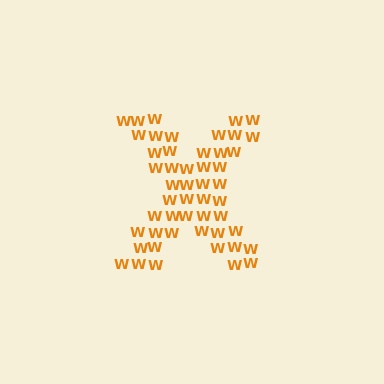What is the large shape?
The large shape is the letter X.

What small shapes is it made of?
It is made of small letter W's.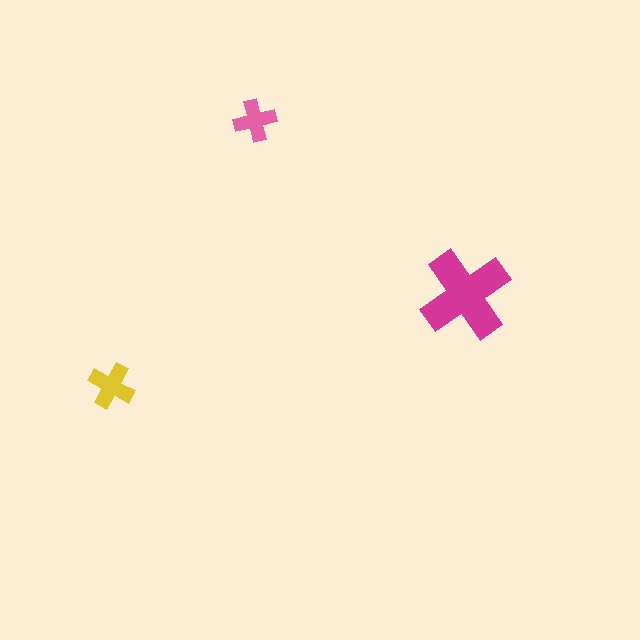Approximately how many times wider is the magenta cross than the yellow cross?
About 2 times wider.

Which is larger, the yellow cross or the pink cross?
The yellow one.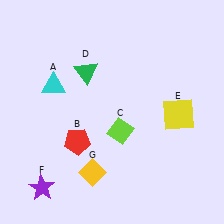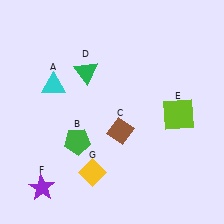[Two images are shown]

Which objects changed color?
B changed from red to green. C changed from lime to brown. E changed from yellow to lime.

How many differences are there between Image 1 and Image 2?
There are 3 differences between the two images.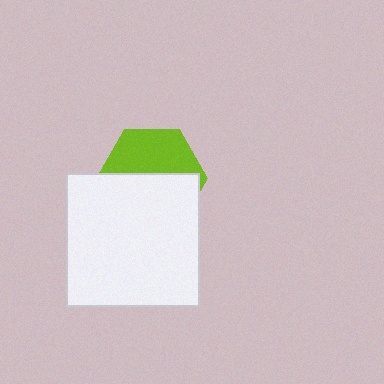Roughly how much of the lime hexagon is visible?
A small part of it is visible (roughly 45%).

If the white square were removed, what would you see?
You would see the complete lime hexagon.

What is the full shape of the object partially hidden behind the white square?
The partially hidden object is a lime hexagon.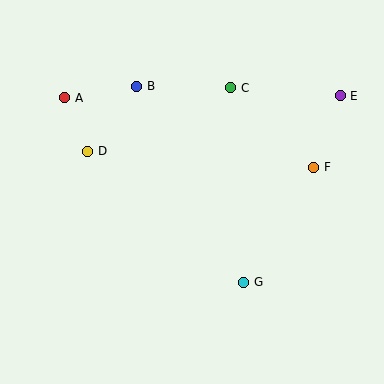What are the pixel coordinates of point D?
Point D is at (88, 151).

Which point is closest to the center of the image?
Point G at (244, 282) is closest to the center.